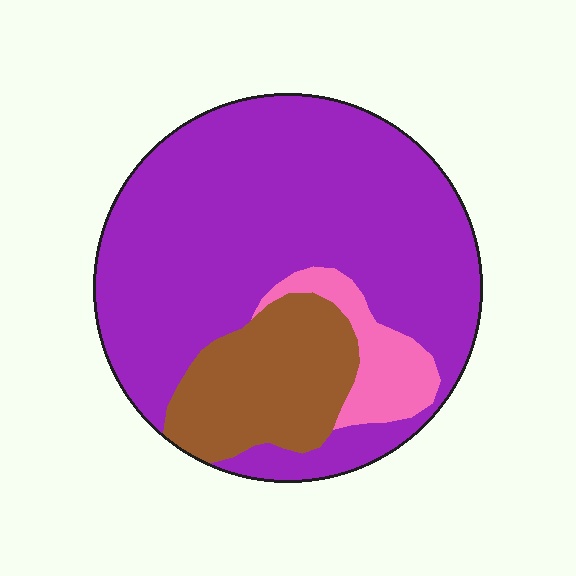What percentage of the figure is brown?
Brown covers 19% of the figure.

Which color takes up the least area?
Pink, at roughly 10%.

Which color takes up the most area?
Purple, at roughly 70%.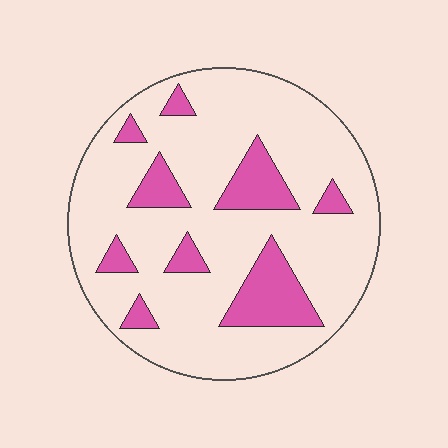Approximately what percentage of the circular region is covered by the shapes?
Approximately 20%.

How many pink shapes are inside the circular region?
9.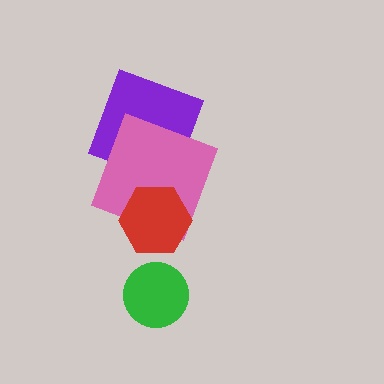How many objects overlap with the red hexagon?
1 object overlaps with the red hexagon.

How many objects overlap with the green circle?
0 objects overlap with the green circle.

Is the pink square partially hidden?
Yes, it is partially covered by another shape.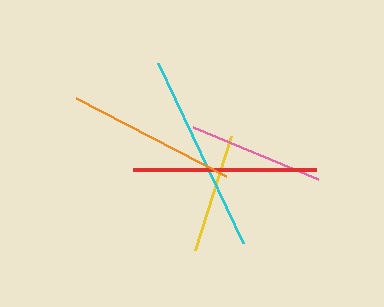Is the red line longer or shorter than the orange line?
The red line is longer than the orange line.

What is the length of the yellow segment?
The yellow segment is approximately 120 pixels long.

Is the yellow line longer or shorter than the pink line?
The pink line is longer than the yellow line.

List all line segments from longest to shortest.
From longest to shortest: cyan, red, orange, pink, yellow.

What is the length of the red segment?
The red segment is approximately 183 pixels long.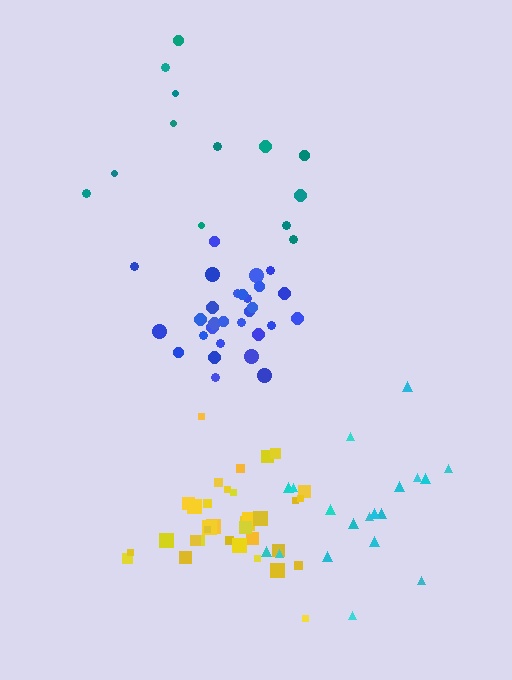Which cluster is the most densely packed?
Blue.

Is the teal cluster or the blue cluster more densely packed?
Blue.